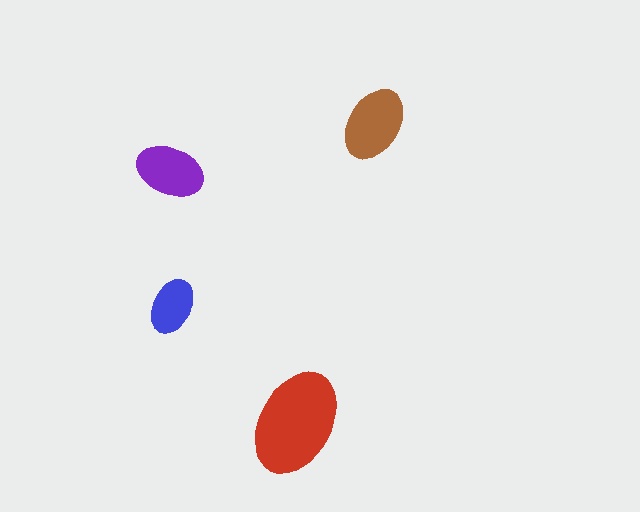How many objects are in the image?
There are 4 objects in the image.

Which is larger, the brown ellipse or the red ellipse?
The red one.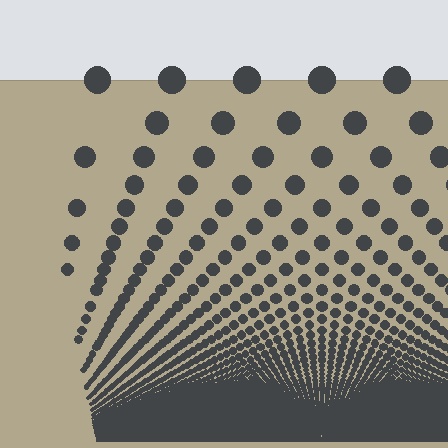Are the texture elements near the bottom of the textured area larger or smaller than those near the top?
Smaller. The gradient is inverted — elements near the bottom are smaller and denser.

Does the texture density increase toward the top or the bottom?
Density increases toward the bottom.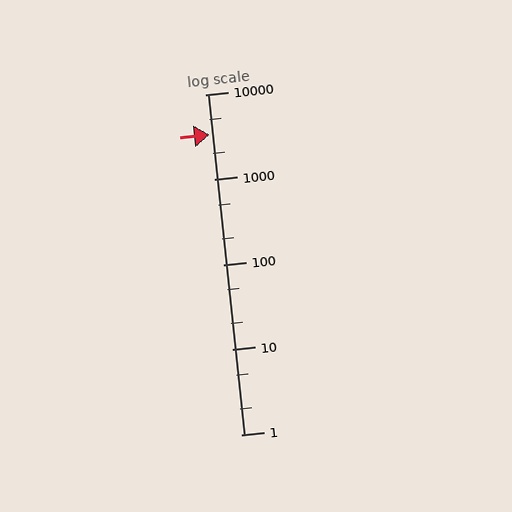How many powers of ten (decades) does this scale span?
The scale spans 4 decades, from 1 to 10000.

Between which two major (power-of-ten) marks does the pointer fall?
The pointer is between 1000 and 10000.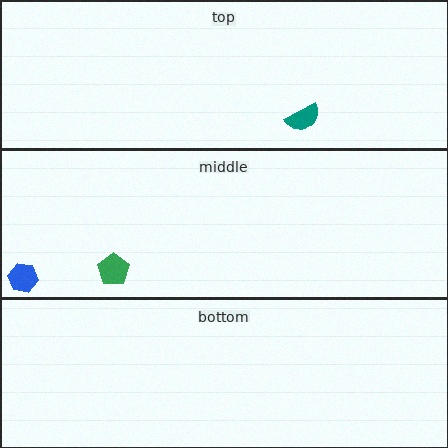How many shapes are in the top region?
1.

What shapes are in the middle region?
The blue hexagon, the green pentagon.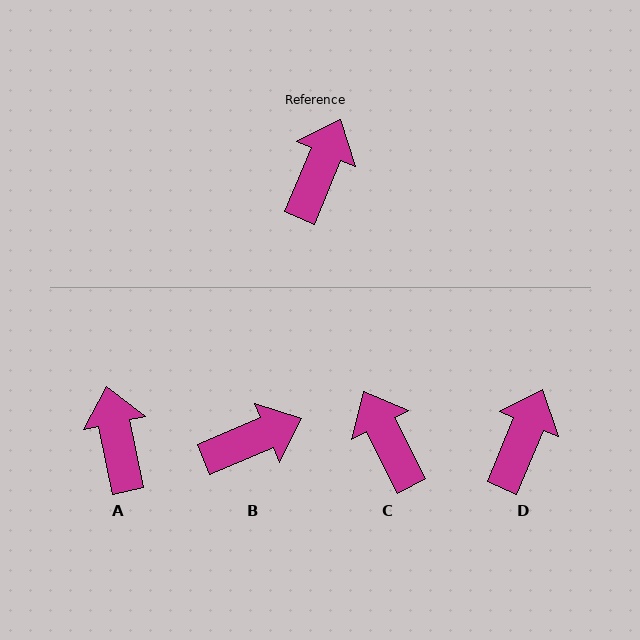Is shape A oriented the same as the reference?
No, it is off by about 34 degrees.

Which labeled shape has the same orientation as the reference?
D.